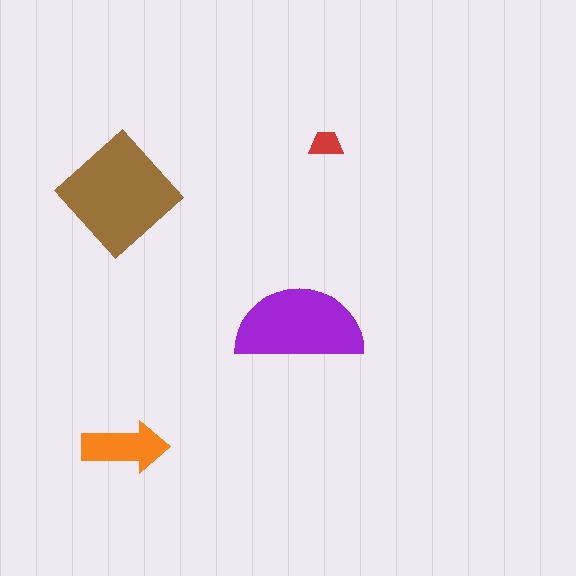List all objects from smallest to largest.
The red trapezoid, the orange arrow, the purple semicircle, the brown diamond.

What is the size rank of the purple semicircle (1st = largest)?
2nd.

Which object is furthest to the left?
The brown diamond is leftmost.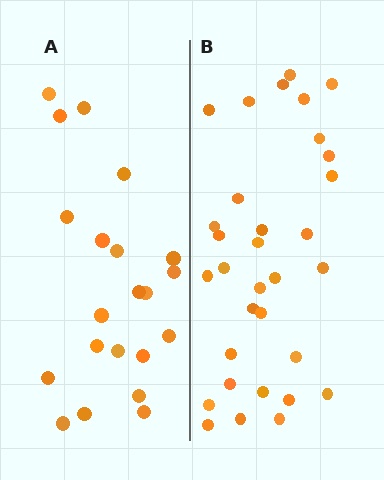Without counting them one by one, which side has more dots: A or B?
Region B (the right region) has more dots.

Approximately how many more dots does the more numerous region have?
Region B has roughly 12 or so more dots than region A.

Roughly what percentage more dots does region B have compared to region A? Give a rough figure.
About 50% more.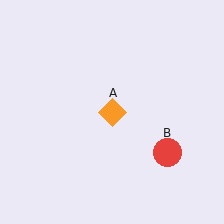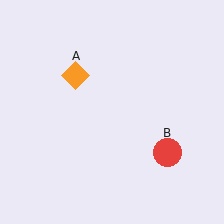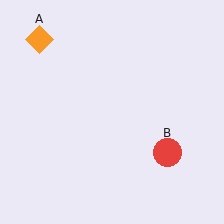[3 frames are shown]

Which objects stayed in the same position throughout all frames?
Red circle (object B) remained stationary.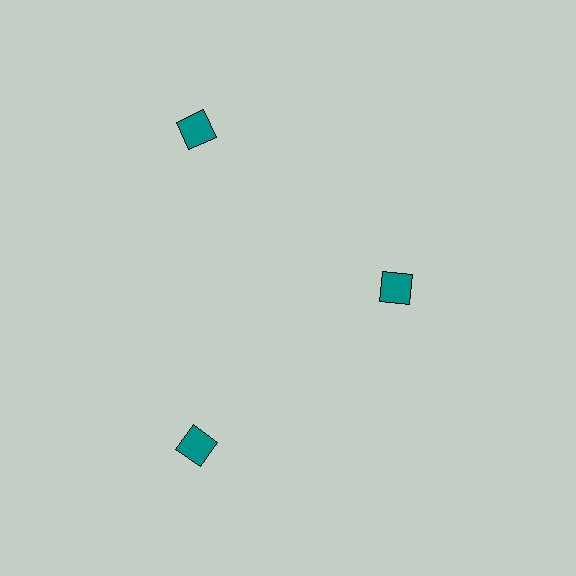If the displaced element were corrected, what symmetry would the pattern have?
It would have 3-fold rotational symmetry — the pattern would map onto itself every 120 degrees.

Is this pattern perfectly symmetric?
No. The 3 teal diamonds are arranged in a ring, but one element near the 3 o'clock position is pulled inward toward the center, breaking the 3-fold rotational symmetry.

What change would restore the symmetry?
The symmetry would be restored by moving it outward, back onto the ring so that all 3 diamonds sit at equal angles and equal distance from the center.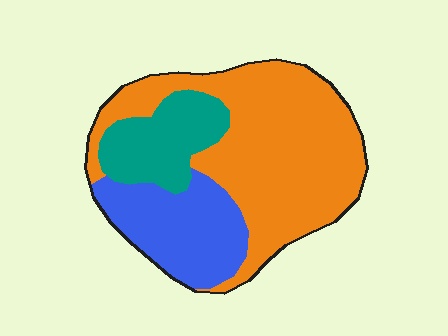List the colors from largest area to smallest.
From largest to smallest: orange, blue, teal.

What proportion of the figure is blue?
Blue takes up about one quarter (1/4) of the figure.